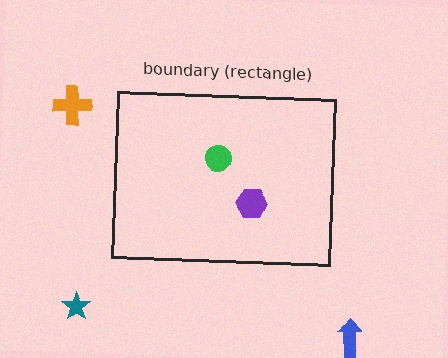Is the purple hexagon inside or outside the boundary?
Inside.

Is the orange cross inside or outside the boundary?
Outside.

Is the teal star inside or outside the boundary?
Outside.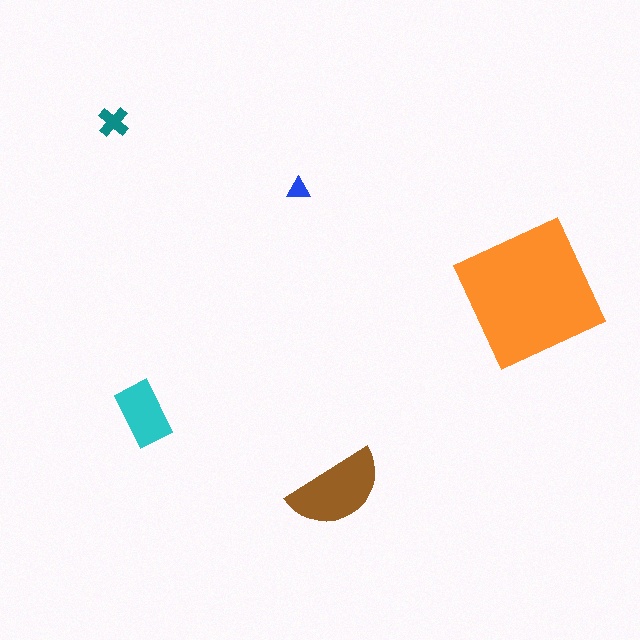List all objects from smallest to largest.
The blue triangle, the teal cross, the cyan rectangle, the brown semicircle, the orange square.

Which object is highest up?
The teal cross is topmost.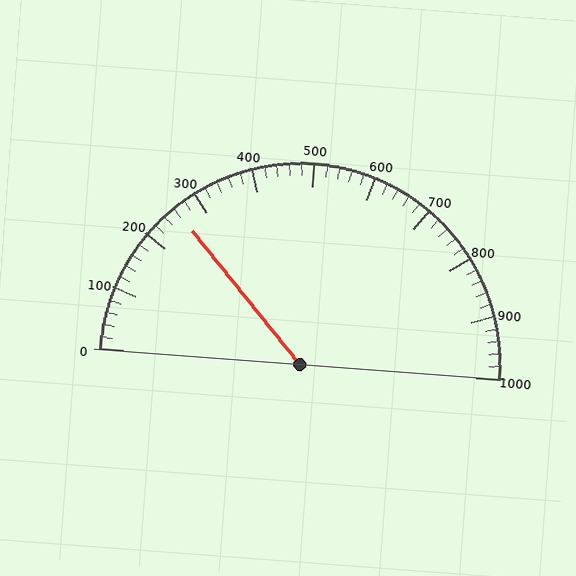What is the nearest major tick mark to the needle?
The nearest major tick mark is 300.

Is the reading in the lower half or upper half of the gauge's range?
The reading is in the lower half of the range (0 to 1000).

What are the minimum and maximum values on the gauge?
The gauge ranges from 0 to 1000.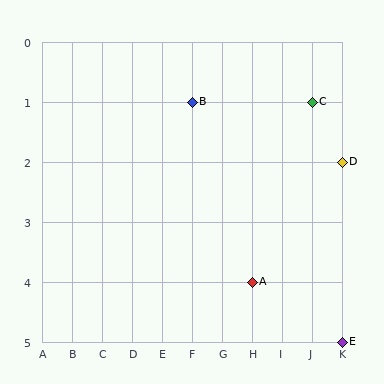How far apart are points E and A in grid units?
Points E and A are 3 columns and 1 row apart (about 3.2 grid units diagonally).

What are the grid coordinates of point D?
Point D is at grid coordinates (K, 2).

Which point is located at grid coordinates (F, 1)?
Point B is at (F, 1).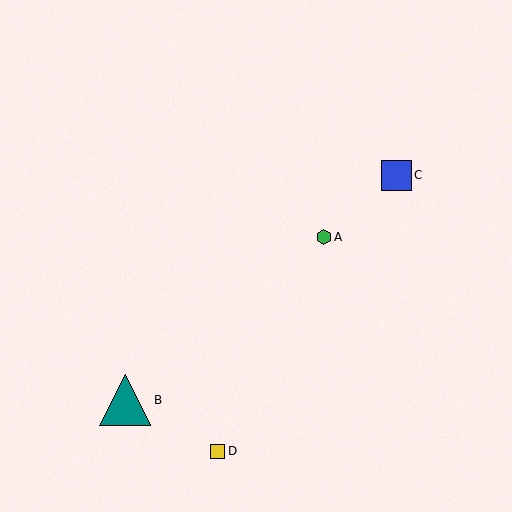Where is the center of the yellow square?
The center of the yellow square is at (218, 451).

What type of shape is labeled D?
Shape D is a yellow square.